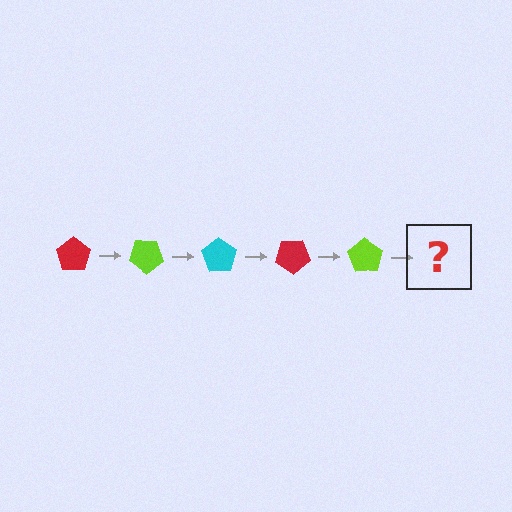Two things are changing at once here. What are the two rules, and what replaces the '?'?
The two rules are that it rotates 35 degrees each step and the color cycles through red, lime, and cyan. The '?' should be a cyan pentagon, rotated 175 degrees from the start.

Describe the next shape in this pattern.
It should be a cyan pentagon, rotated 175 degrees from the start.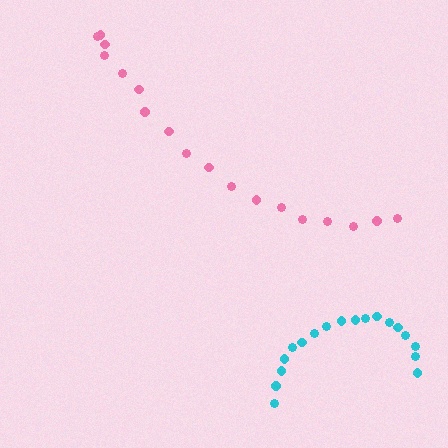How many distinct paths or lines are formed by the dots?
There are 2 distinct paths.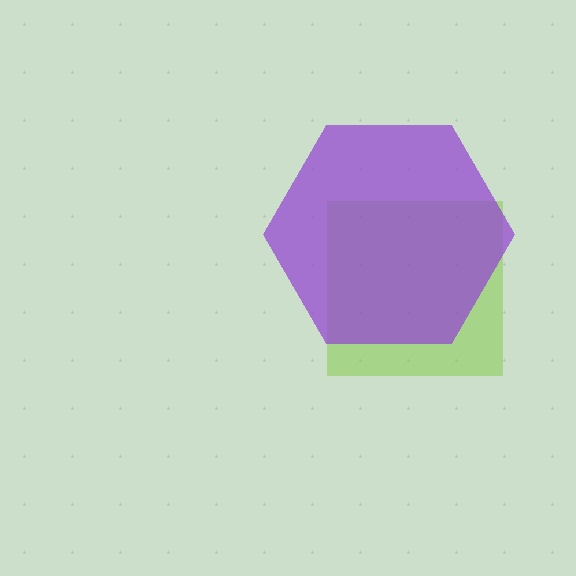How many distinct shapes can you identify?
There are 2 distinct shapes: a lime square, a purple hexagon.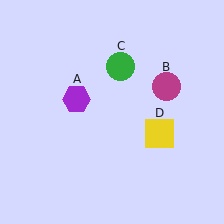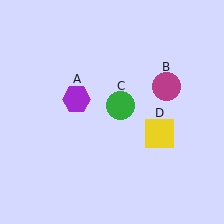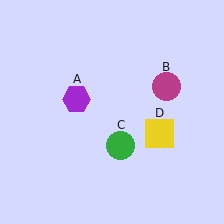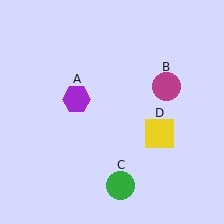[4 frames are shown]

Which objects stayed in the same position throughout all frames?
Purple hexagon (object A) and magenta circle (object B) and yellow square (object D) remained stationary.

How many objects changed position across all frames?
1 object changed position: green circle (object C).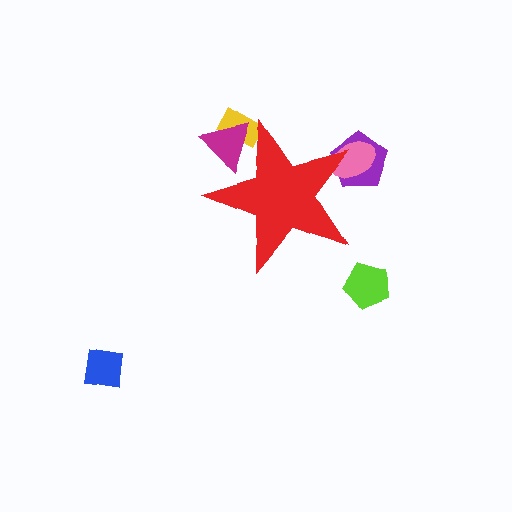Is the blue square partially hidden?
No, the blue square is fully visible.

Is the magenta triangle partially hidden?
Yes, the magenta triangle is partially hidden behind the red star.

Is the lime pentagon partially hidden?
No, the lime pentagon is fully visible.